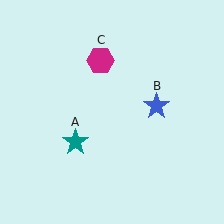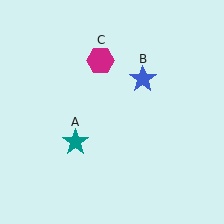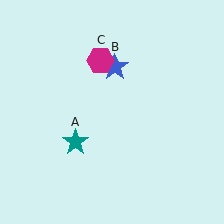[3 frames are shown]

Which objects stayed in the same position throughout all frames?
Teal star (object A) and magenta hexagon (object C) remained stationary.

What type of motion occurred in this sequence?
The blue star (object B) rotated counterclockwise around the center of the scene.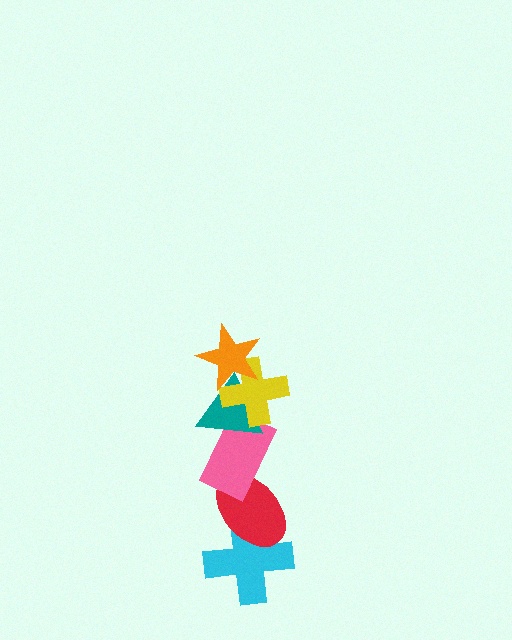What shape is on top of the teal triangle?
The yellow cross is on top of the teal triangle.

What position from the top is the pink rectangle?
The pink rectangle is 4th from the top.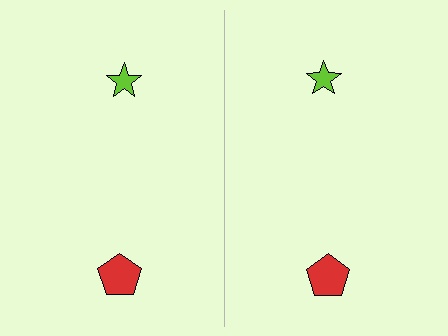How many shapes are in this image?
There are 4 shapes in this image.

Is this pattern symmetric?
Yes, this pattern has bilateral (reflection) symmetry.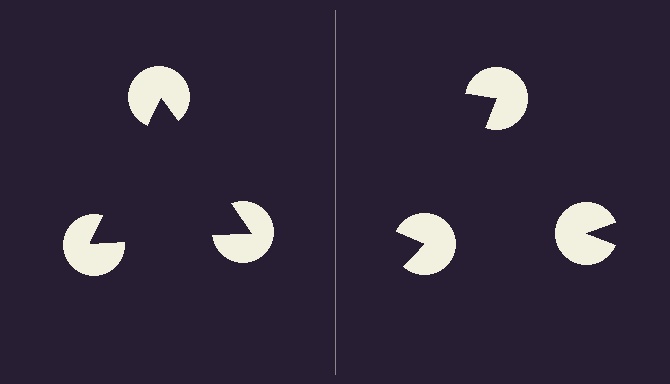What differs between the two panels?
The pac-man discs are positioned identically on both sides; only the wedge orientations differ. On the left they align to a triangle; on the right they are misaligned.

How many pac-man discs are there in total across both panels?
6 — 3 on each side.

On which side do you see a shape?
An illusory triangle appears on the left side. On the right side the wedge cuts are rotated, so no coherent shape forms.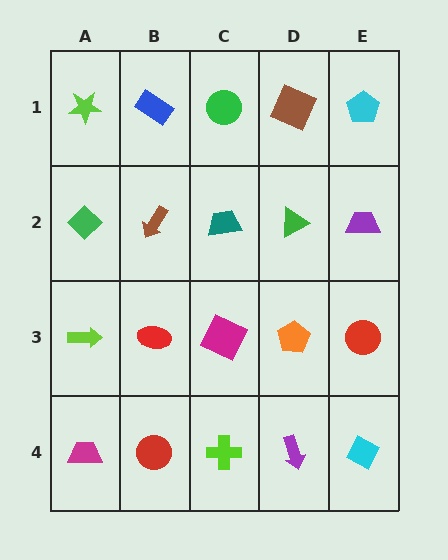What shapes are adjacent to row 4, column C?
A magenta square (row 3, column C), a red circle (row 4, column B), a purple arrow (row 4, column D).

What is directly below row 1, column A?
A green diamond.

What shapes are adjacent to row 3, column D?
A green triangle (row 2, column D), a purple arrow (row 4, column D), a magenta square (row 3, column C), a red circle (row 3, column E).